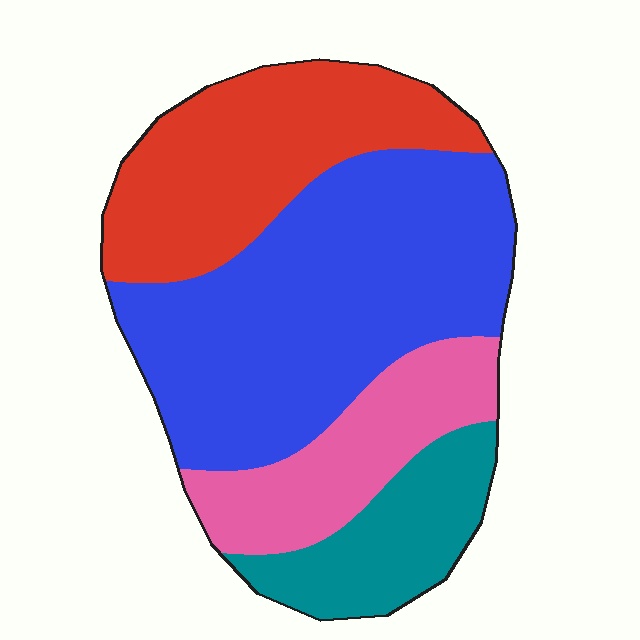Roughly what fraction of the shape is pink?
Pink takes up about one sixth (1/6) of the shape.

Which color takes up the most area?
Blue, at roughly 45%.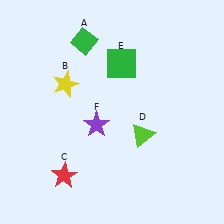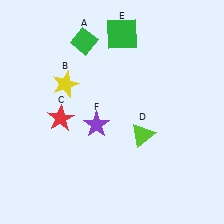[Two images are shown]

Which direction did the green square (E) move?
The green square (E) moved up.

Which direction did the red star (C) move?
The red star (C) moved up.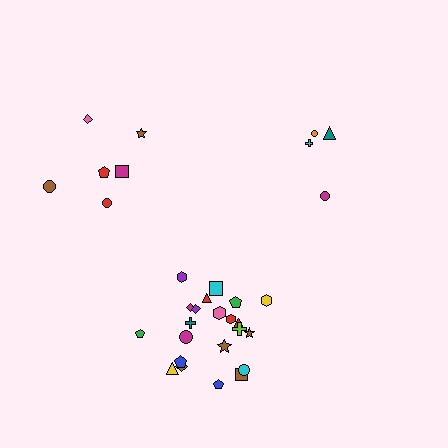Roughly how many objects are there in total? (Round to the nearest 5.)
Roughly 30 objects in total.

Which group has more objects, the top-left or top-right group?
The top-left group.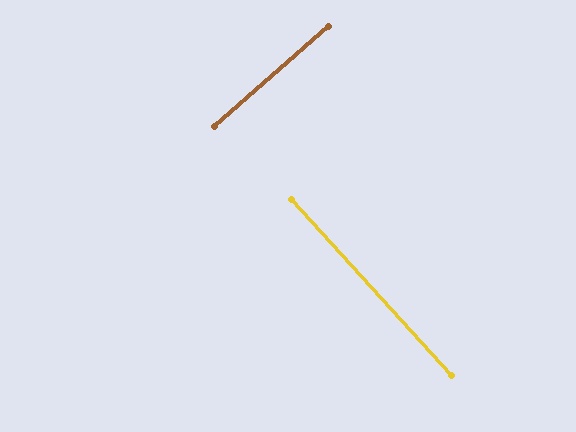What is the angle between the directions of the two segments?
Approximately 89 degrees.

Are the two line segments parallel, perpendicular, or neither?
Perpendicular — they meet at approximately 89°.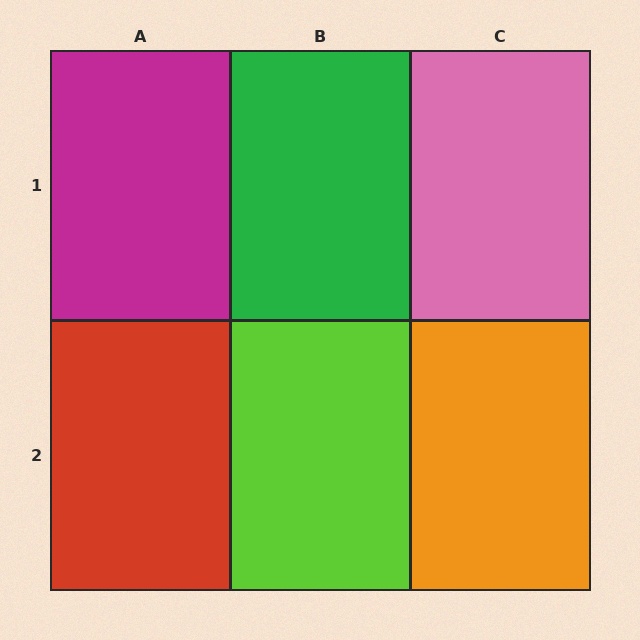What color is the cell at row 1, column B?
Green.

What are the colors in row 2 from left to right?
Red, lime, orange.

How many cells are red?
1 cell is red.